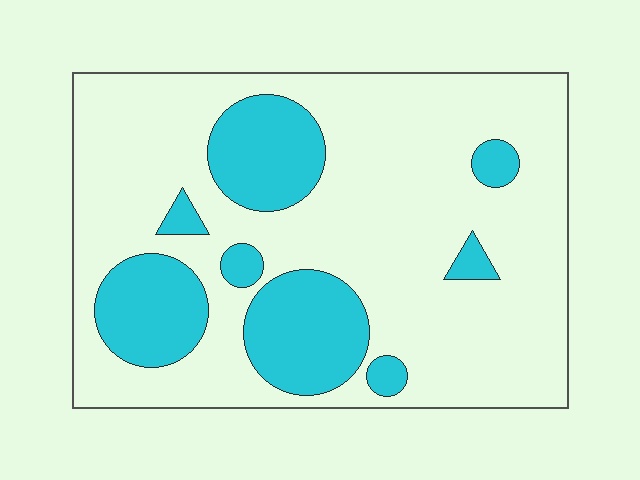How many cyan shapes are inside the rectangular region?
8.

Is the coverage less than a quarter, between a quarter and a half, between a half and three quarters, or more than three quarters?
Less than a quarter.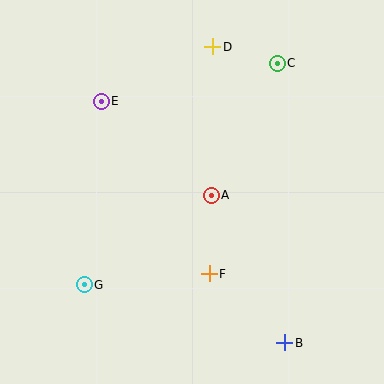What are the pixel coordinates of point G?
Point G is at (84, 285).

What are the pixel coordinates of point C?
Point C is at (277, 63).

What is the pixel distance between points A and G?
The distance between A and G is 155 pixels.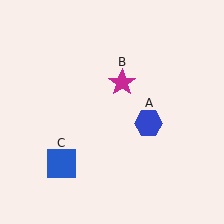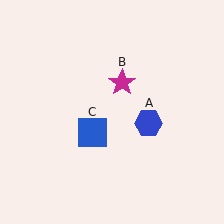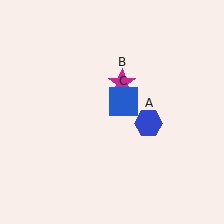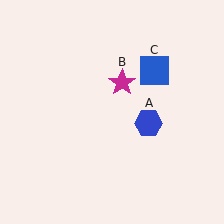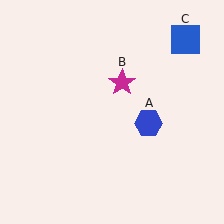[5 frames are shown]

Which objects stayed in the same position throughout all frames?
Blue hexagon (object A) and magenta star (object B) remained stationary.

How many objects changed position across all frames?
1 object changed position: blue square (object C).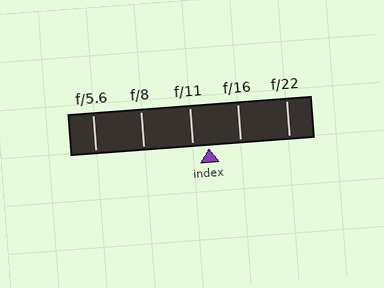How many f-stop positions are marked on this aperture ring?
There are 5 f-stop positions marked.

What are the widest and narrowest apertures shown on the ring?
The widest aperture shown is f/5.6 and the narrowest is f/22.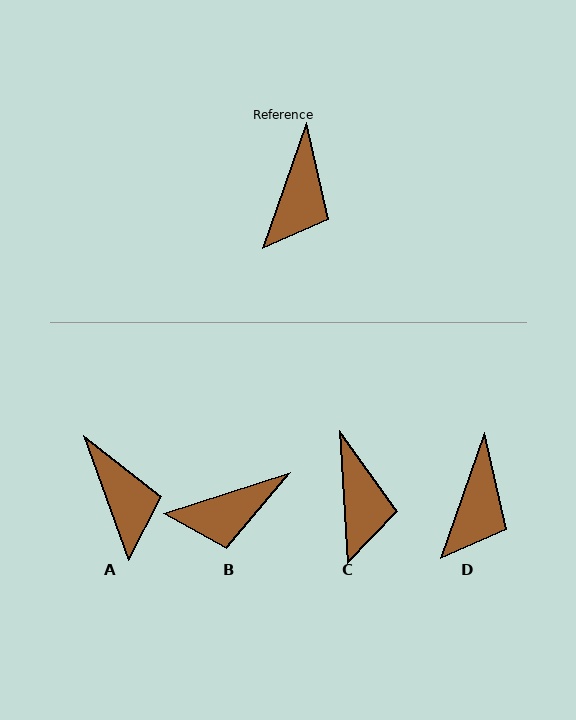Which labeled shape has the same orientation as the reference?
D.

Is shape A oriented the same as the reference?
No, it is off by about 39 degrees.